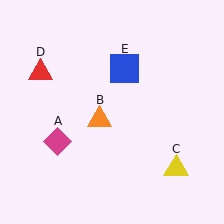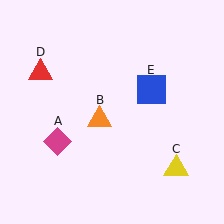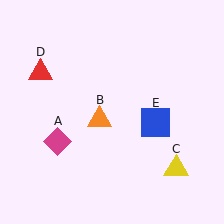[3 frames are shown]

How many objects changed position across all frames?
1 object changed position: blue square (object E).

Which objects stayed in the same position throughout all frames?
Magenta diamond (object A) and orange triangle (object B) and yellow triangle (object C) and red triangle (object D) remained stationary.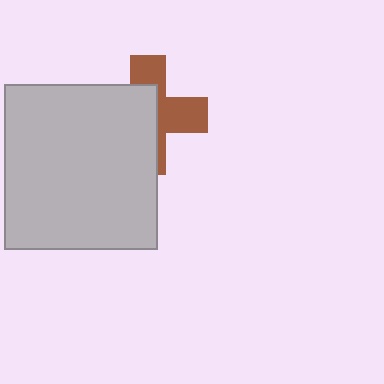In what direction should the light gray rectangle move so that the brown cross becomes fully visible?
The light gray rectangle should move left. That is the shortest direction to clear the overlap and leave the brown cross fully visible.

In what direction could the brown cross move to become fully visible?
The brown cross could move right. That would shift it out from behind the light gray rectangle entirely.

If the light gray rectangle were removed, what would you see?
You would see the complete brown cross.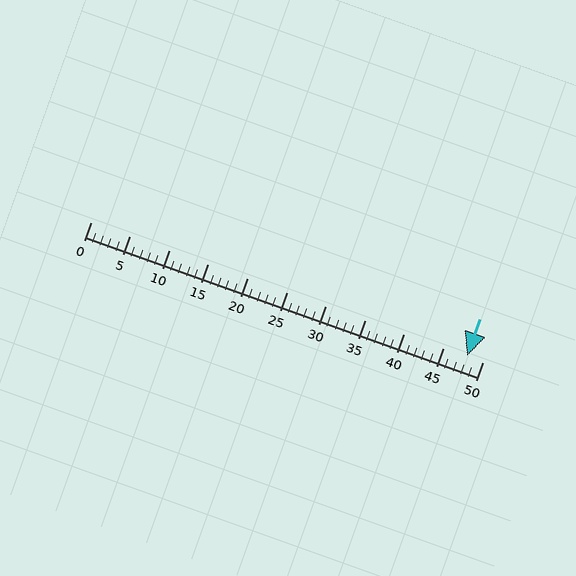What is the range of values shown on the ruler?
The ruler shows values from 0 to 50.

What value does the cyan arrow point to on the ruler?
The cyan arrow points to approximately 48.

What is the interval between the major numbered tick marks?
The major tick marks are spaced 5 units apart.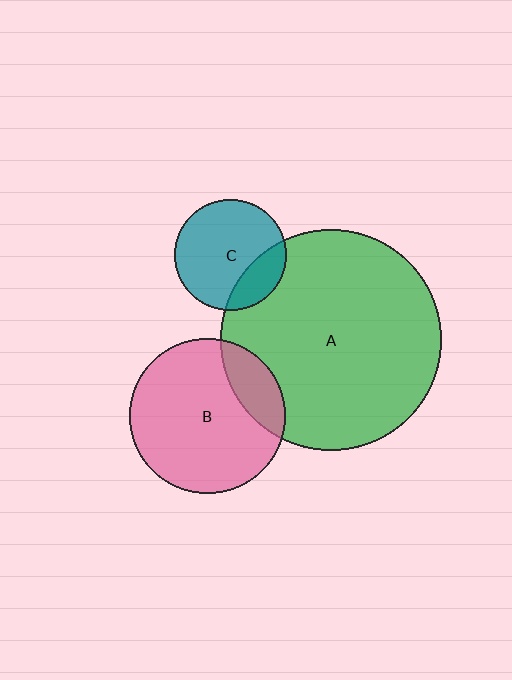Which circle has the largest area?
Circle A (green).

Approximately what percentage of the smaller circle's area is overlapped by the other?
Approximately 25%.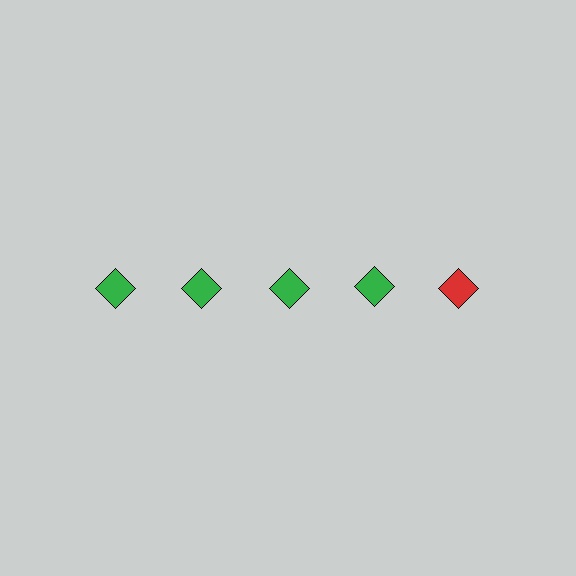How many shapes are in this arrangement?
There are 5 shapes arranged in a grid pattern.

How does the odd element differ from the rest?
It has a different color: red instead of green.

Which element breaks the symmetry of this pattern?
The red diamond in the top row, rightmost column breaks the symmetry. All other shapes are green diamonds.